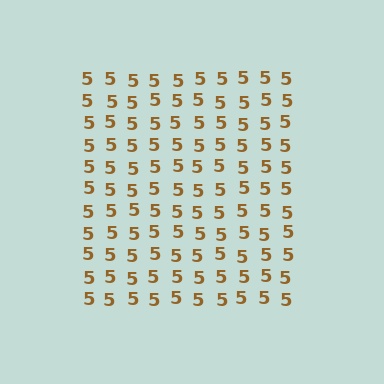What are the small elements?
The small elements are digit 5's.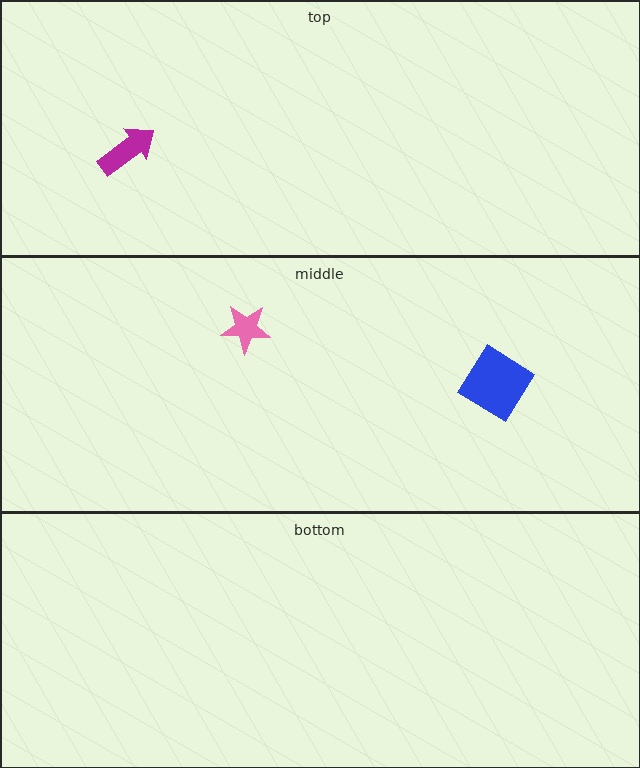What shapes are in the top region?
The magenta arrow.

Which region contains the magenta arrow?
The top region.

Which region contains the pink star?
The middle region.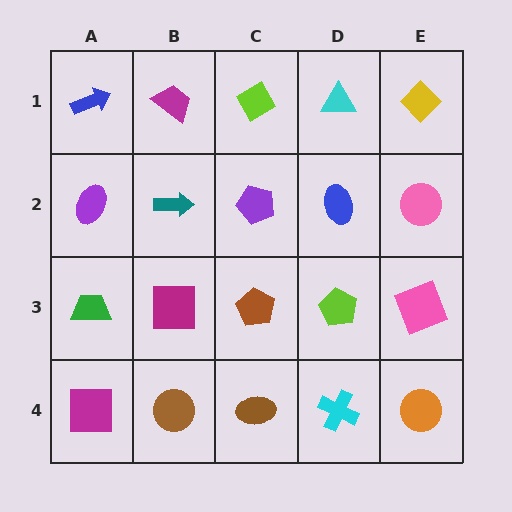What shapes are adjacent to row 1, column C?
A purple pentagon (row 2, column C), a magenta trapezoid (row 1, column B), a cyan triangle (row 1, column D).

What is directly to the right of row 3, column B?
A brown pentagon.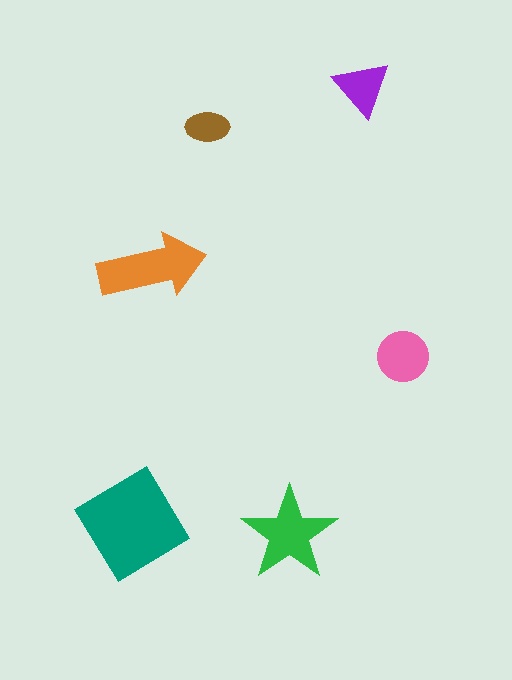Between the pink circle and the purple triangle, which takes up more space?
The pink circle.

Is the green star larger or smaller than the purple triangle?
Larger.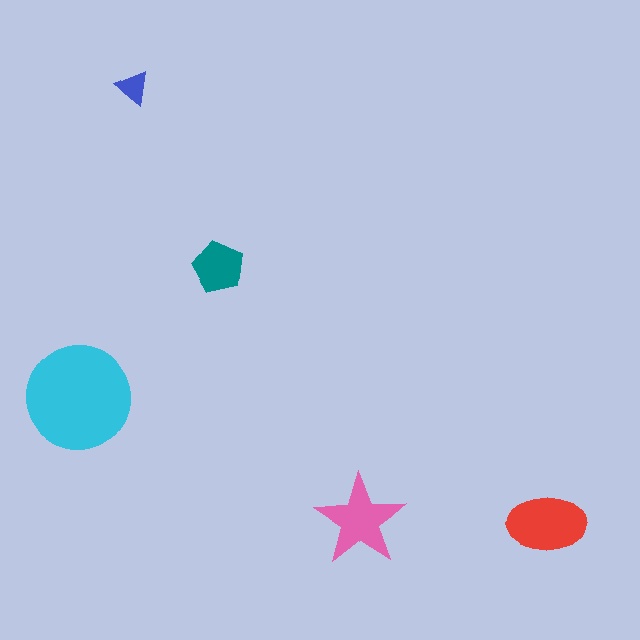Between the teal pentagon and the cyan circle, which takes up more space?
The cyan circle.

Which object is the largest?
The cyan circle.